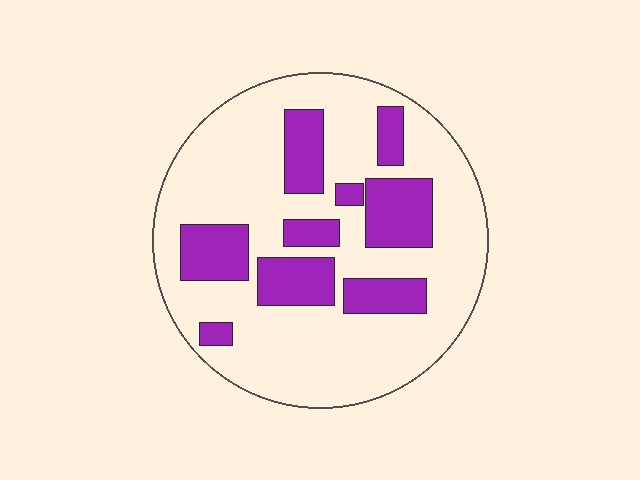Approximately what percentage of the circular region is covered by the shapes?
Approximately 25%.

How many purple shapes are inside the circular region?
9.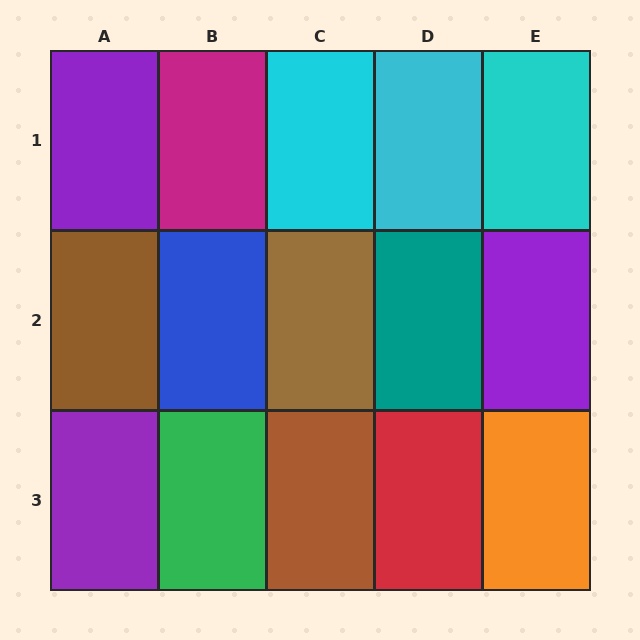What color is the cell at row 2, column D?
Teal.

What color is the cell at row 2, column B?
Blue.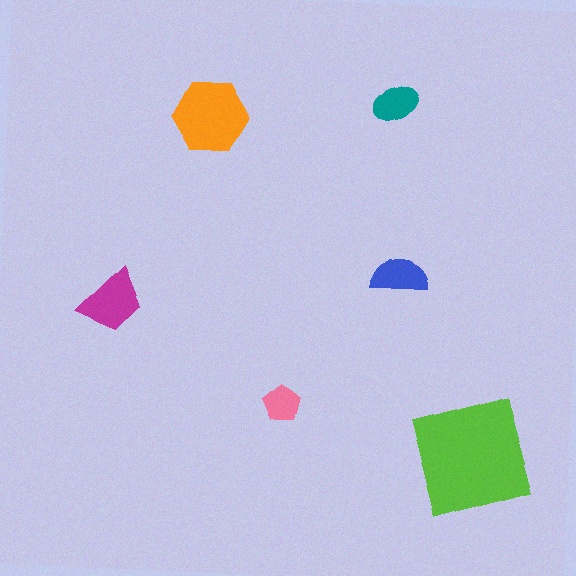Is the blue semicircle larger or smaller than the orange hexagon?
Smaller.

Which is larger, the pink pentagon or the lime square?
The lime square.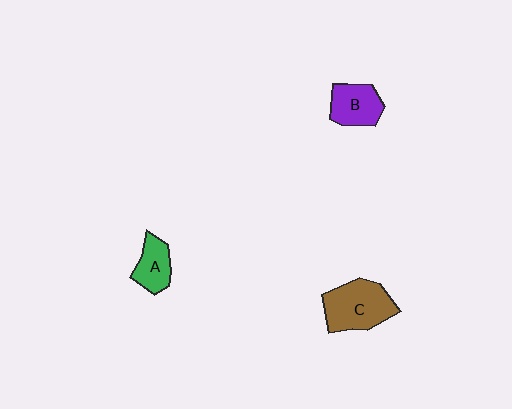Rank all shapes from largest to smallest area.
From largest to smallest: C (brown), B (purple), A (green).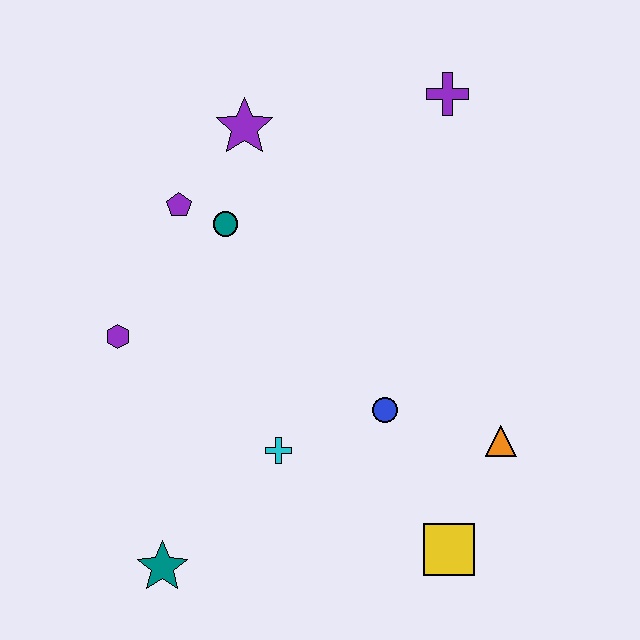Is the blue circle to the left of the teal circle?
No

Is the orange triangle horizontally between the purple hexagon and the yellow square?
No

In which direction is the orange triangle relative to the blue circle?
The orange triangle is to the right of the blue circle.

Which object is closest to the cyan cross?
The blue circle is closest to the cyan cross.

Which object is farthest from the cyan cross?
The purple cross is farthest from the cyan cross.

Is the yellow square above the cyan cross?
No